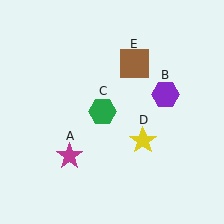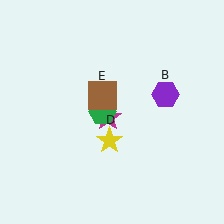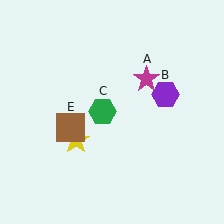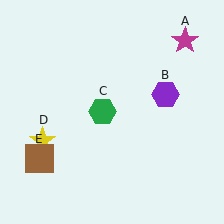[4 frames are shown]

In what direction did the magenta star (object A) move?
The magenta star (object A) moved up and to the right.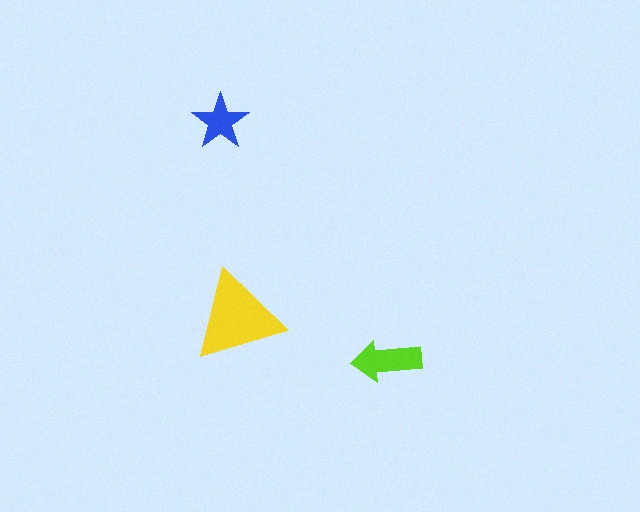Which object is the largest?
The yellow triangle.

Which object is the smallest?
The blue star.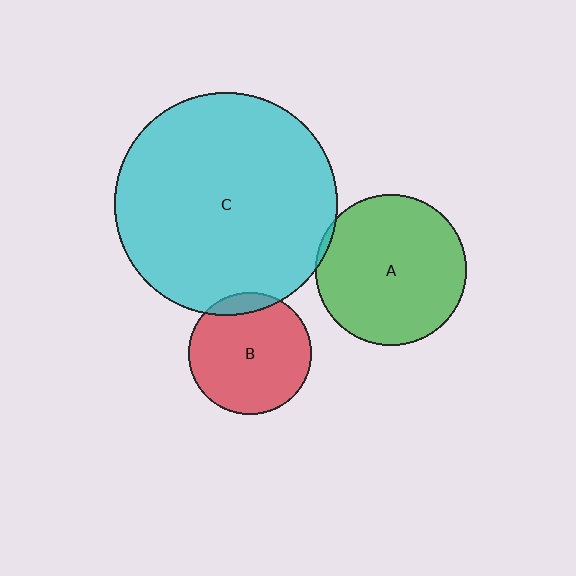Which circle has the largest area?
Circle C (cyan).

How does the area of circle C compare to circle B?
Approximately 3.3 times.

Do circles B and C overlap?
Yes.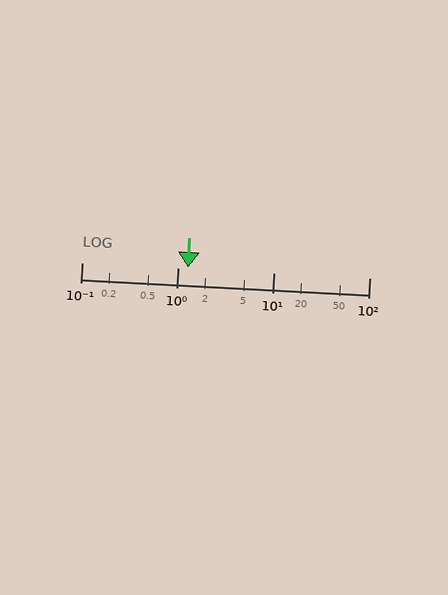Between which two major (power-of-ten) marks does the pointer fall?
The pointer is between 1 and 10.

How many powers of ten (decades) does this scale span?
The scale spans 3 decades, from 0.1 to 100.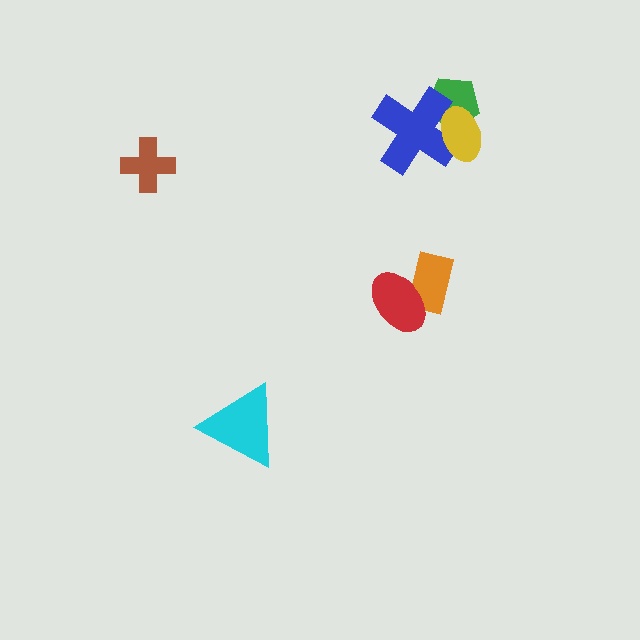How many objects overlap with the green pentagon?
2 objects overlap with the green pentagon.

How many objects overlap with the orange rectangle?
1 object overlaps with the orange rectangle.